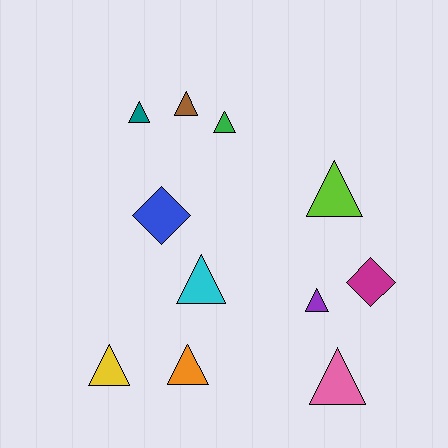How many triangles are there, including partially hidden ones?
There are 9 triangles.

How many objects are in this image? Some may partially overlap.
There are 11 objects.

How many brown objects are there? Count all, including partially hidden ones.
There is 1 brown object.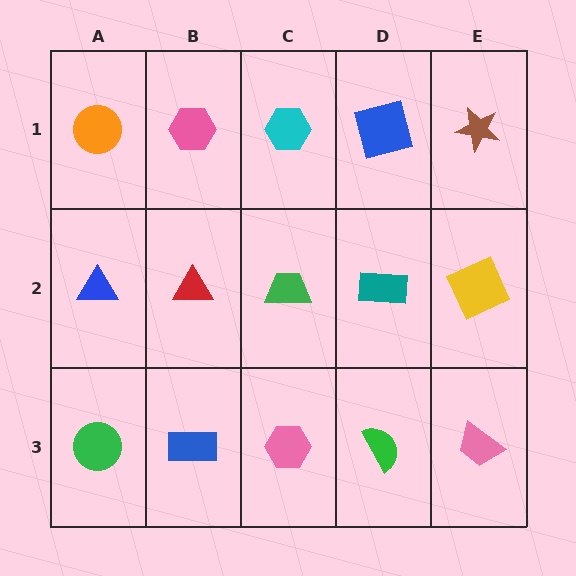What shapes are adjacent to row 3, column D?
A teal rectangle (row 2, column D), a pink hexagon (row 3, column C), a pink trapezoid (row 3, column E).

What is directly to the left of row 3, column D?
A pink hexagon.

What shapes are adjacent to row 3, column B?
A red triangle (row 2, column B), a green circle (row 3, column A), a pink hexagon (row 3, column C).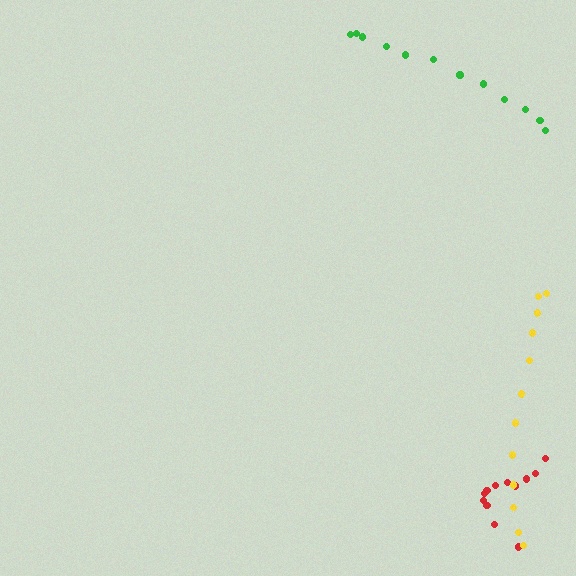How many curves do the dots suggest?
There are 3 distinct paths.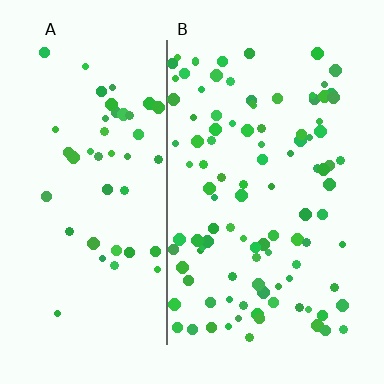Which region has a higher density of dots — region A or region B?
B (the right).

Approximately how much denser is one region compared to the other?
Approximately 2.2× — region B over region A.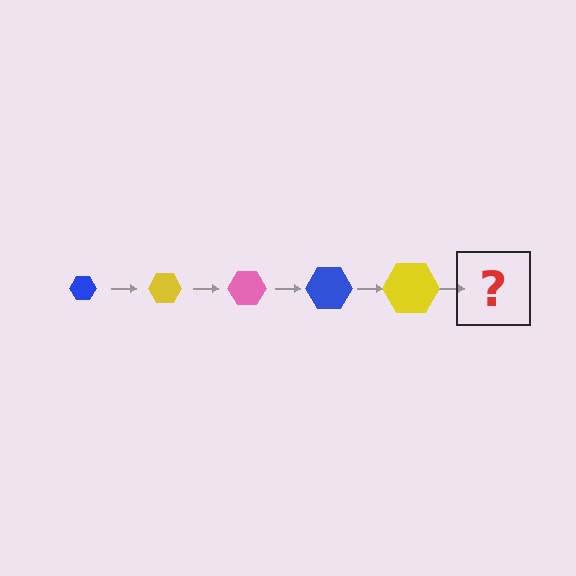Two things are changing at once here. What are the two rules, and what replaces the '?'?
The two rules are that the hexagon grows larger each step and the color cycles through blue, yellow, and pink. The '?' should be a pink hexagon, larger than the previous one.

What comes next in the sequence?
The next element should be a pink hexagon, larger than the previous one.